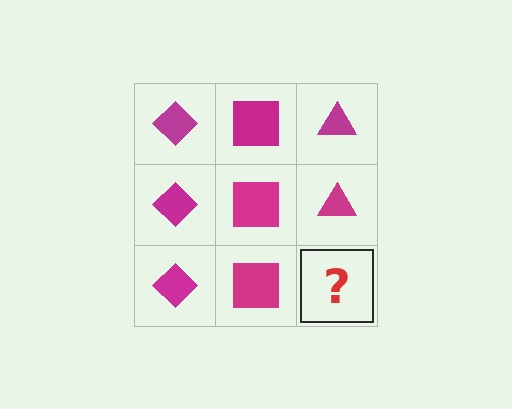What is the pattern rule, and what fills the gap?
The rule is that each column has a consistent shape. The gap should be filled with a magenta triangle.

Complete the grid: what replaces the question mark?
The question mark should be replaced with a magenta triangle.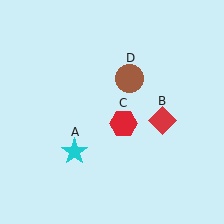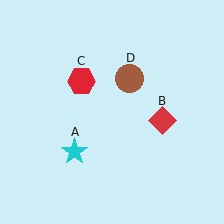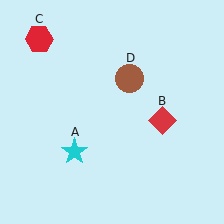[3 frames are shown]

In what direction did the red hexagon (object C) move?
The red hexagon (object C) moved up and to the left.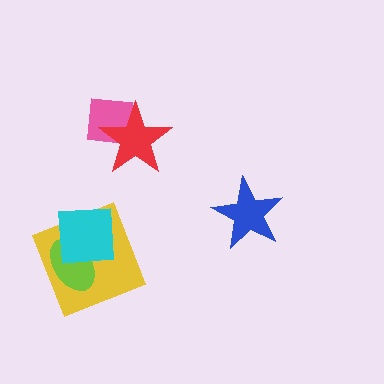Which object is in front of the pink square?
The red star is in front of the pink square.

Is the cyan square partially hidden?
No, no other shape covers it.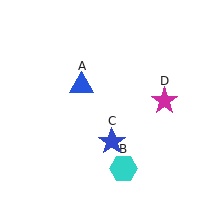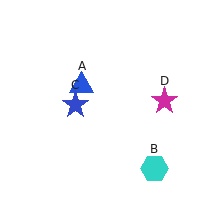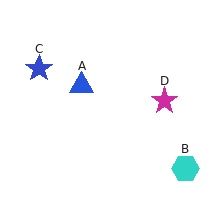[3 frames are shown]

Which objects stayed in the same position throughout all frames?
Blue triangle (object A) and magenta star (object D) remained stationary.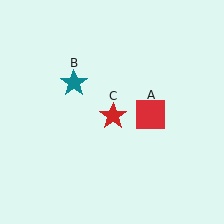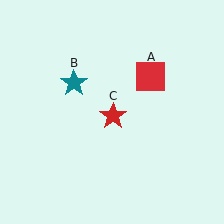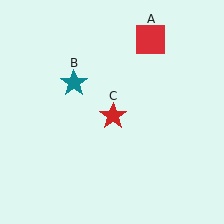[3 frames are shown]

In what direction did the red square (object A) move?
The red square (object A) moved up.